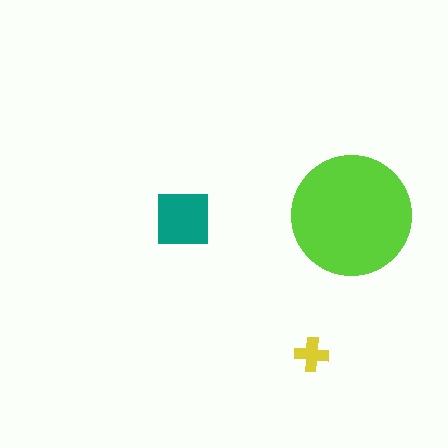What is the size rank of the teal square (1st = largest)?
2nd.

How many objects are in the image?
There are 3 objects in the image.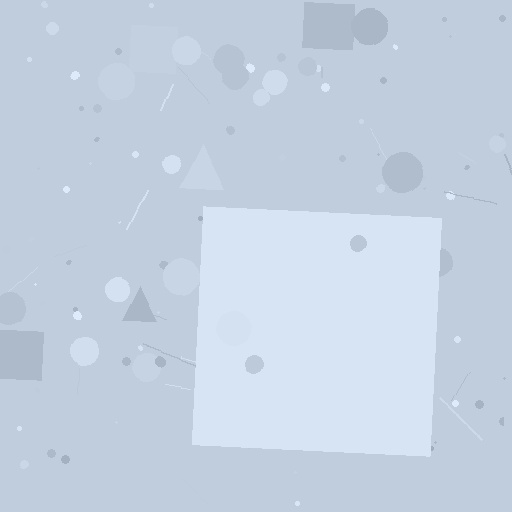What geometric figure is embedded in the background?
A square is embedded in the background.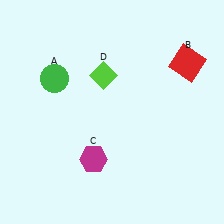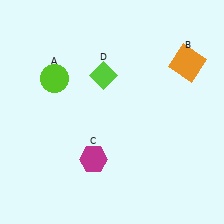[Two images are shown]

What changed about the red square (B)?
In Image 1, B is red. In Image 2, it changed to orange.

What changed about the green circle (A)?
In Image 1, A is green. In Image 2, it changed to lime.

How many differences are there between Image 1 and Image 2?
There are 2 differences between the two images.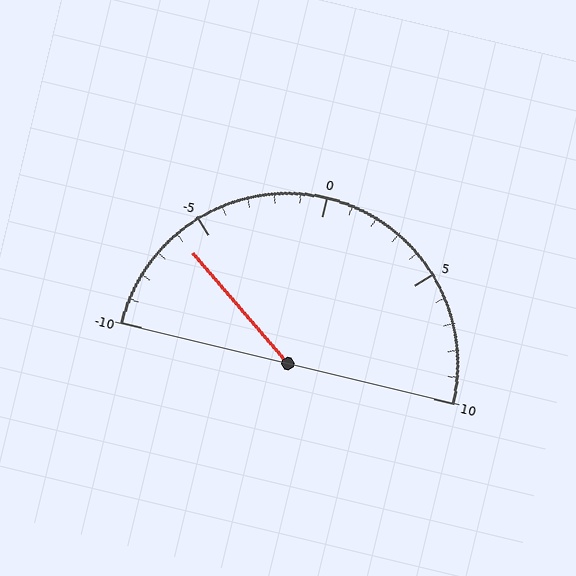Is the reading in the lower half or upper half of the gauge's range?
The reading is in the lower half of the range (-10 to 10).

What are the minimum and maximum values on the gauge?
The gauge ranges from -10 to 10.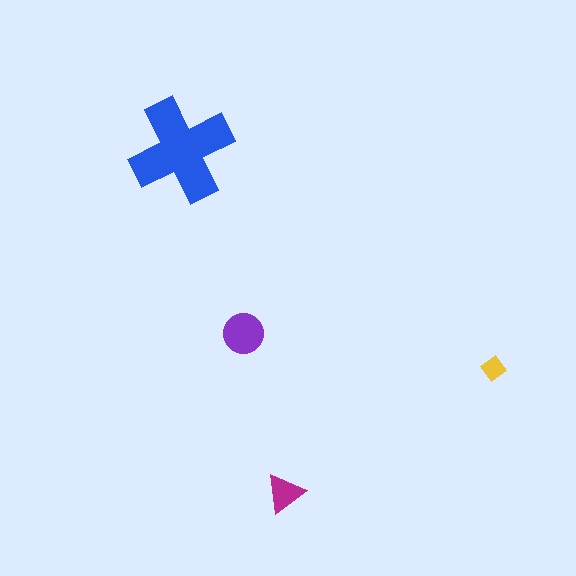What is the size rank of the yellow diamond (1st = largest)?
4th.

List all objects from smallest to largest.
The yellow diamond, the magenta triangle, the purple circle, the blue cross.